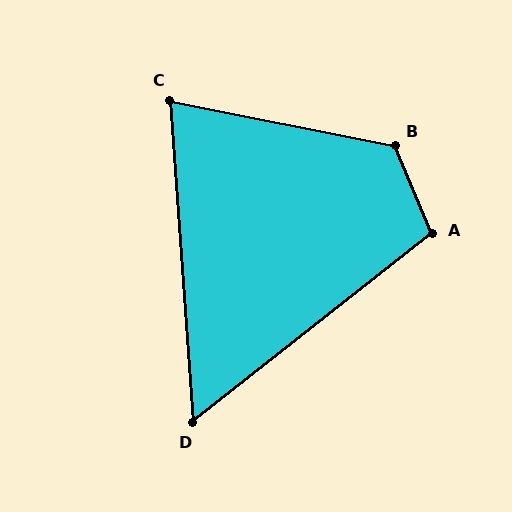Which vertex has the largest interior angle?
B, at approximately 124 degrees.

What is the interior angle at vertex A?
Approximately 105 degrees (obtuse).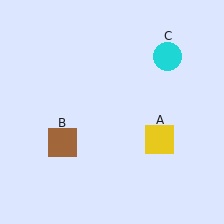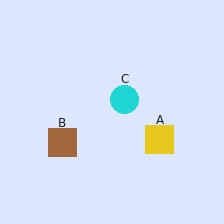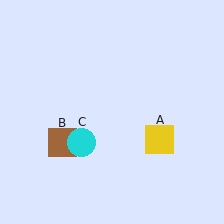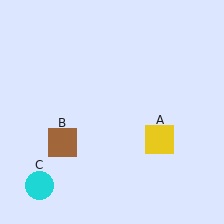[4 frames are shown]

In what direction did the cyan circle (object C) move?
The cyan circle (object C) moved down and to the left.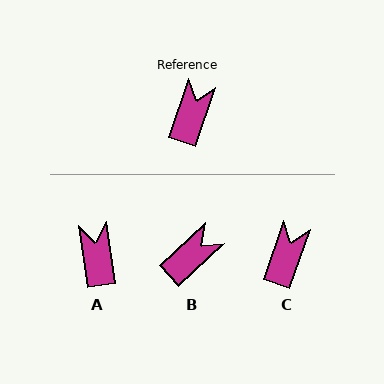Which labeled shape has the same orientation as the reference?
C.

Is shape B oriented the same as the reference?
No, it is off by about 28 degrees.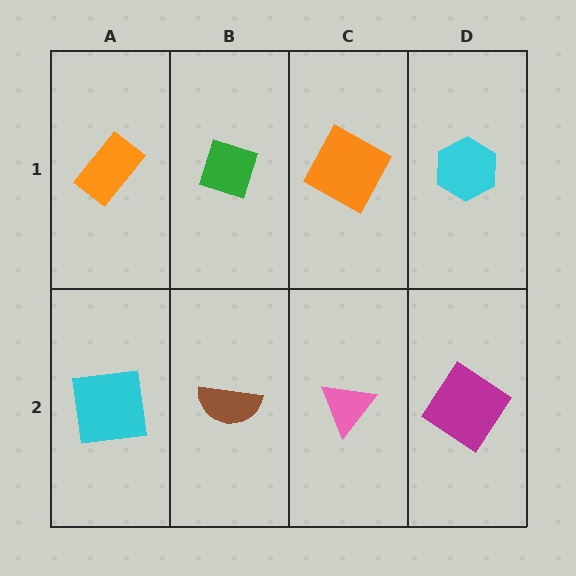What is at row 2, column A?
A cyan square.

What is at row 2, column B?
A brown semicircle.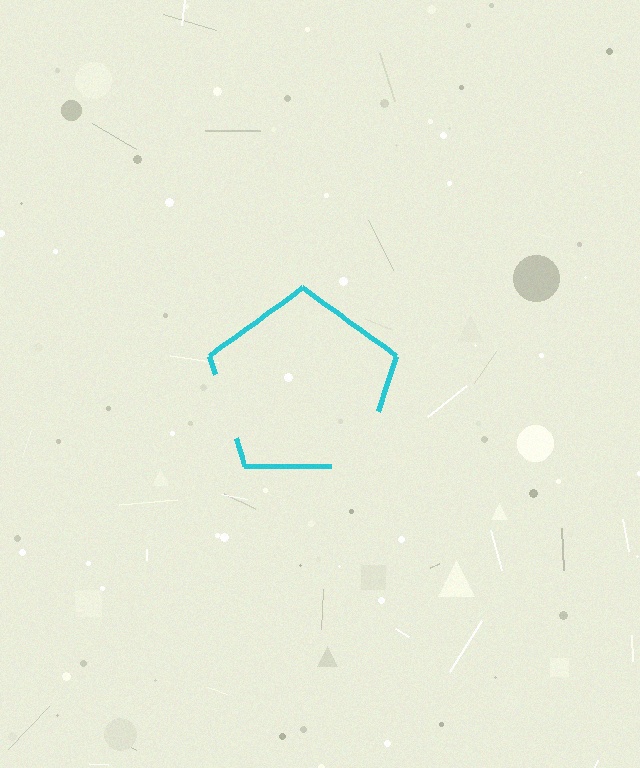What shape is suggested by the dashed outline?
The dashed outline suggests a pentagon.